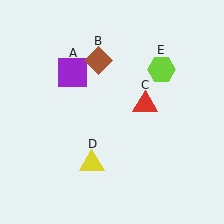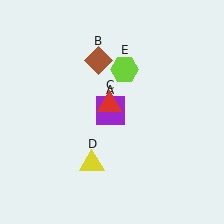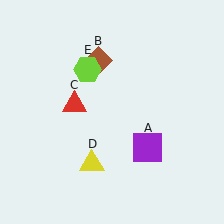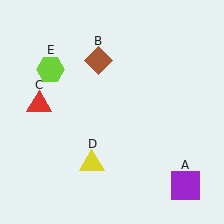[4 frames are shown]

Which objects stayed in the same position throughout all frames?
Brown diamond (object B) and yellow triangle (object D) remained stationary.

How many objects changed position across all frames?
3 objects changed position: purple square (object A), red triangle (object C), lime hexagon (object E).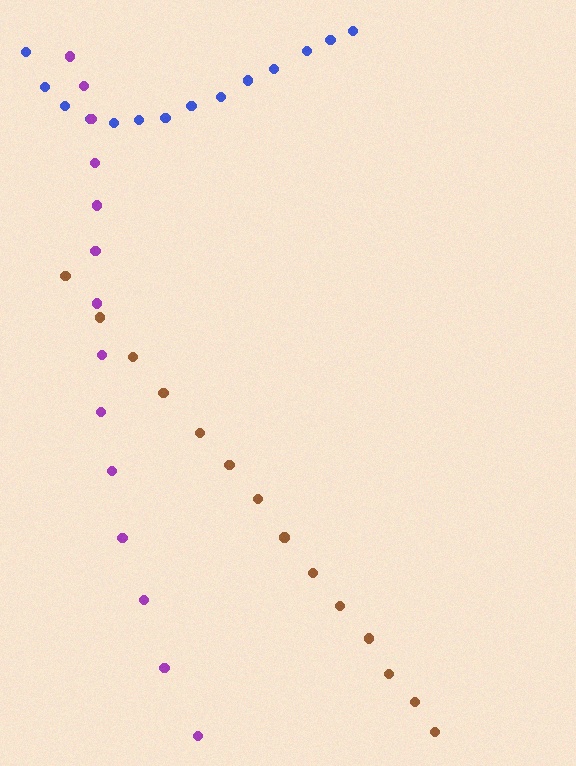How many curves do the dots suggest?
There are 3 distinct paths.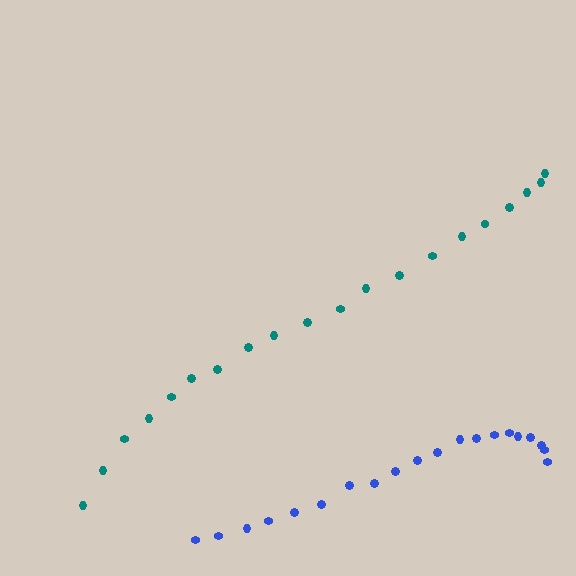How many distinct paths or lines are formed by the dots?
There are 2 distinct paths.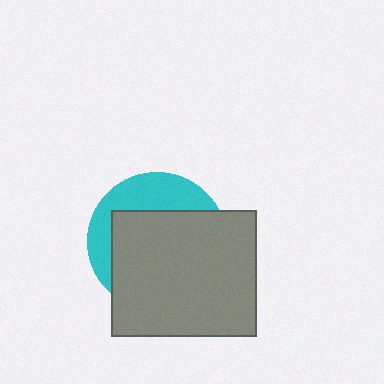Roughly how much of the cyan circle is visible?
A small part of it is visible (roughly 32%).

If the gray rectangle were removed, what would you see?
You would see the complete cyan circle.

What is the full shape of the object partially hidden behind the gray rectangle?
The partially hidden object is a cyan circle.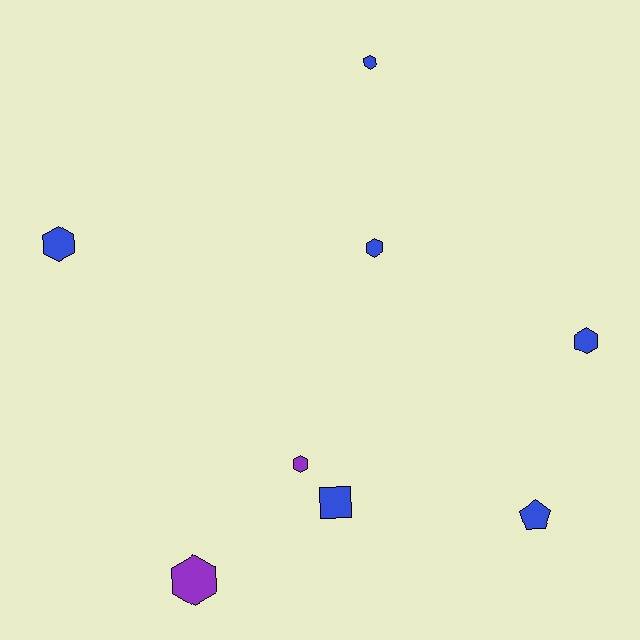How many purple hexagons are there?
There are 2 purple hexagons.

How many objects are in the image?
There are 8 objects.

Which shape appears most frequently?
Hexagon, with 6 objects.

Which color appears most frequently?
Blue, with 6 objects.